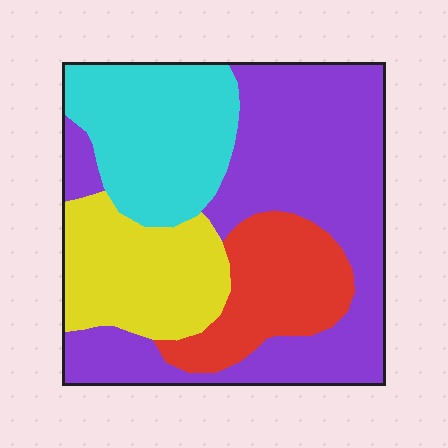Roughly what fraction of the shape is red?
Red takes up less than a sixth of the shape.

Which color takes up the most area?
Purple, at roughly 45%.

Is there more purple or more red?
Purple.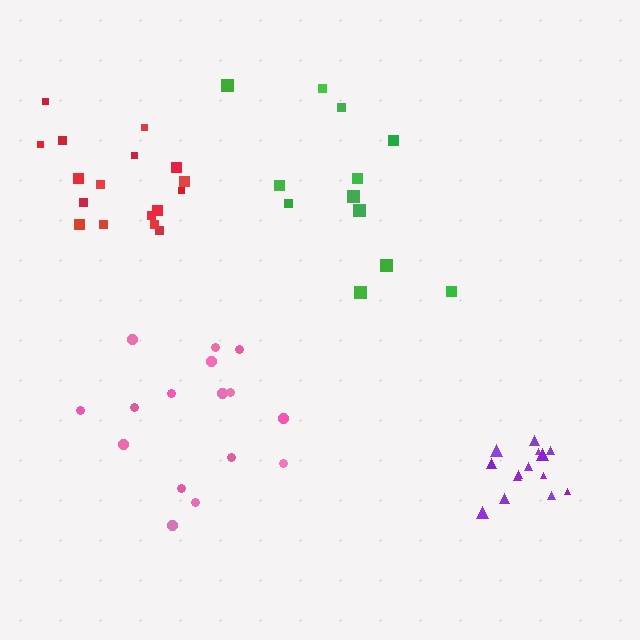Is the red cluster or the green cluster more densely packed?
Red.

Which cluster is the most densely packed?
Purple.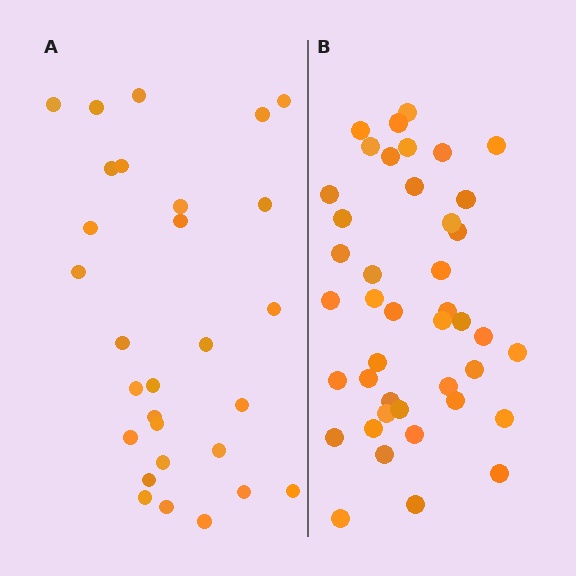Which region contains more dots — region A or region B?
Region B (the right region) has more dots.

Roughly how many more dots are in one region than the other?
Region B has approximately 15 more dots than region A.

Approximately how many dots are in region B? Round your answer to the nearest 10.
About 40 dots. (The exact count is 42, which rounds to 40.)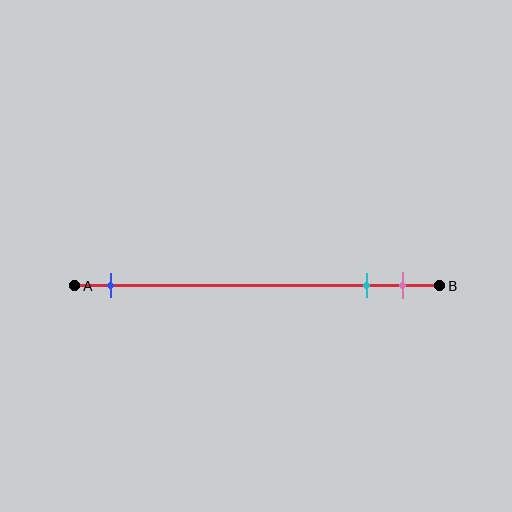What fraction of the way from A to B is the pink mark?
The pink mark is approximately 90% (0.9) of the way from A to B.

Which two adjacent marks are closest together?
The cyan and pink marks are the closest adjacent pair.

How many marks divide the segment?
There are 3 marks dividing the segment.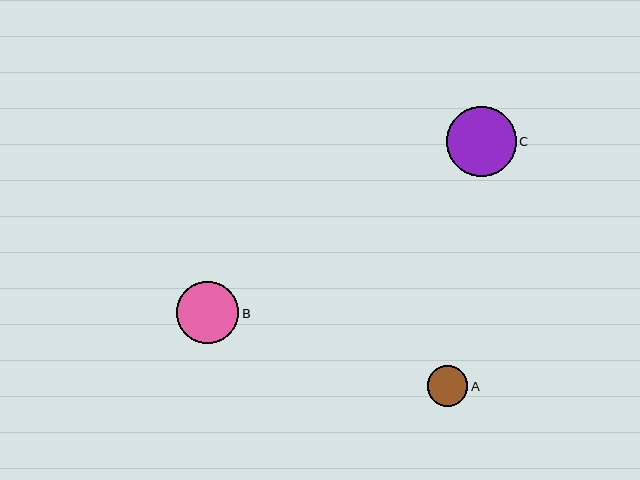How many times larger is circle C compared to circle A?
Circle C is approximately 1.7 times the size of circle A.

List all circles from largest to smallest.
From largest to smallest: C, B, A.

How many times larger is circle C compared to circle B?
Circle C is approximately 1.1 times the size of circle B.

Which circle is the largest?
Circle C is the largest with a size of approximately 70 pixels.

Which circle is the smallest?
Circle A is the smallest with a size of approximately 40 pixels.